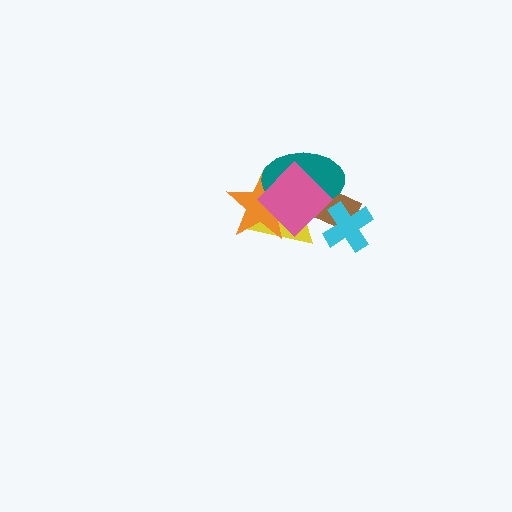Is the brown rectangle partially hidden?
Yes, it is partially covered by another shape.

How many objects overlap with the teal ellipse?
4 objects overlap with the teal ellipse.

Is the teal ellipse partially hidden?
Yes, it is partially covered by another shape.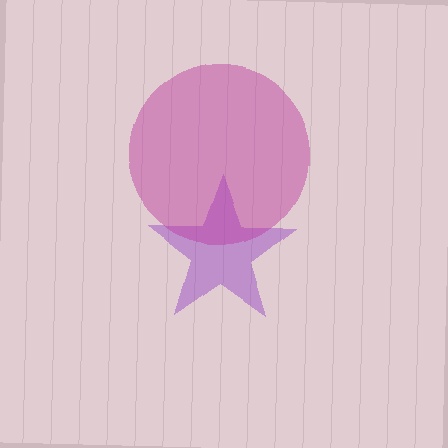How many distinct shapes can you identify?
There are 2 distinct shapes: a purple star, a magenta circle.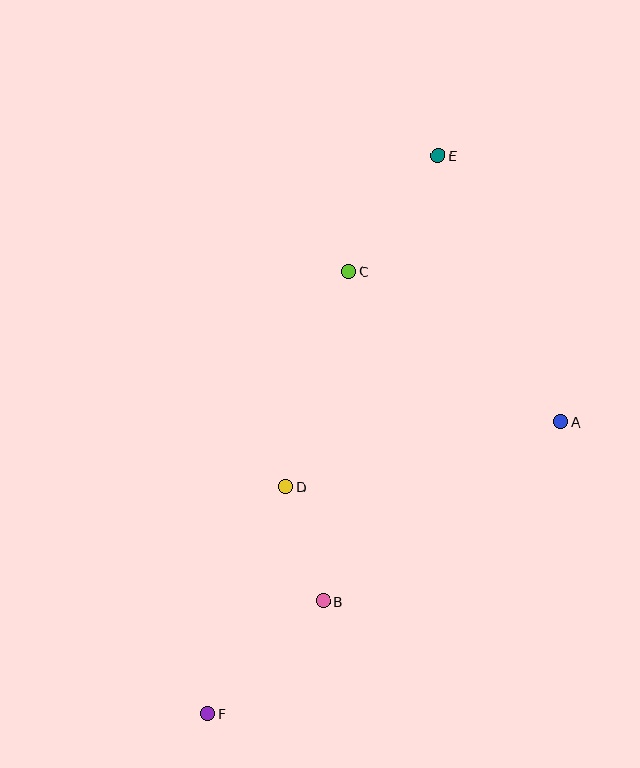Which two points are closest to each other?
Points B and D are closest to each other.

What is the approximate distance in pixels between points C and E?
The distance between C and E is approximately 146 pixels.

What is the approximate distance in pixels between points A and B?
The distance between A and B is approximately 297 pixels.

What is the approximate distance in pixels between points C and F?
The distance between C and F is approximately 464 pixels.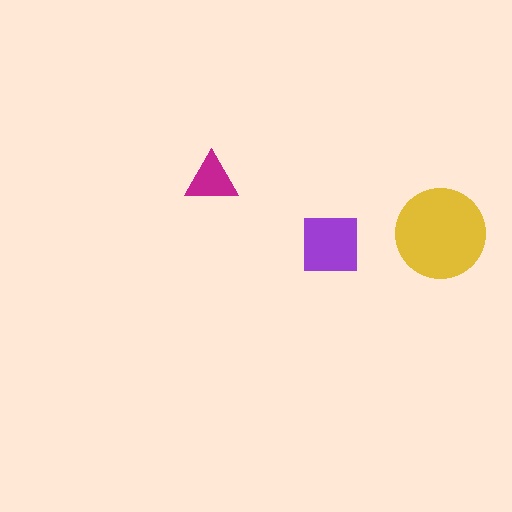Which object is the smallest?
The magenta triangle.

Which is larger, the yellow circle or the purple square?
The yellow circle.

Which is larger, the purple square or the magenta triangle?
The purple square.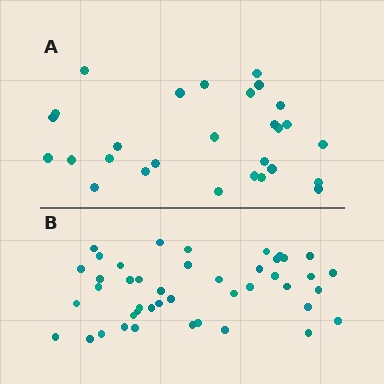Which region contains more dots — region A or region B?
Region B (the bottom region) has more dots.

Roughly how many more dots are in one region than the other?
Region B has approximately 15 more dots than region A.